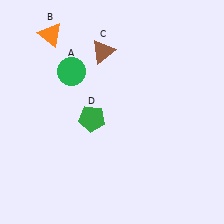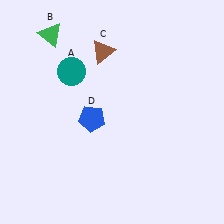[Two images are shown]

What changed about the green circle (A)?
In Image 1, A is green. In Image 2, it changed to teal.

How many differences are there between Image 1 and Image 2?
There are 3 differences between the two images.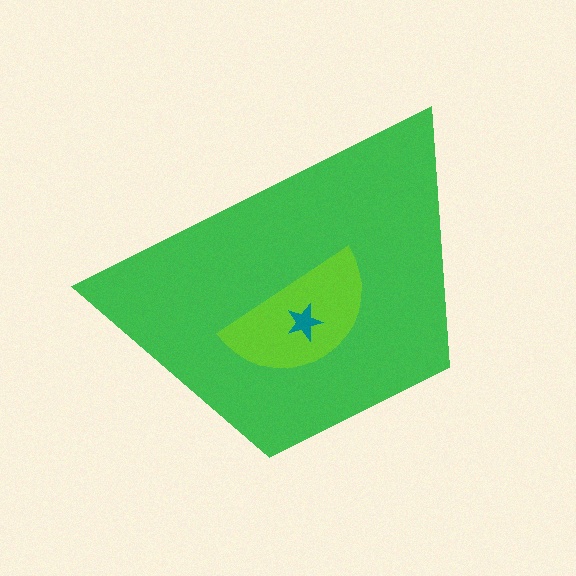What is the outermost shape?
The green trapezoid.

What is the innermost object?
The teal star.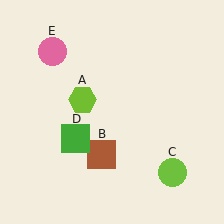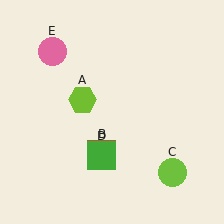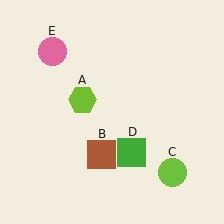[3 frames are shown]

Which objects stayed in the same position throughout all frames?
Lime hexagon (object A) and brown square (object B) and lime circle (object C) and pink circle (object E) remained stationary.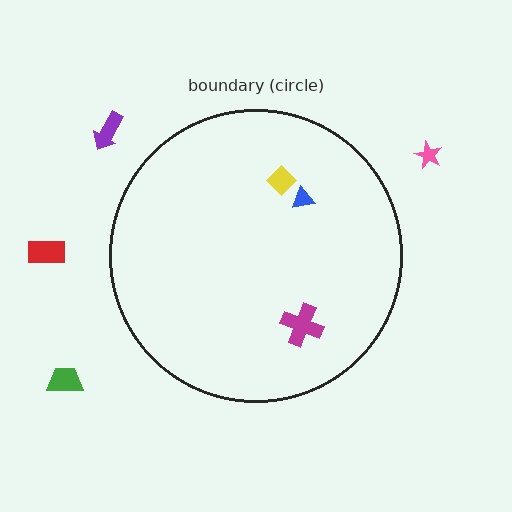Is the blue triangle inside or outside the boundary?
Inside.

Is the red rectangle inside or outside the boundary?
Outside.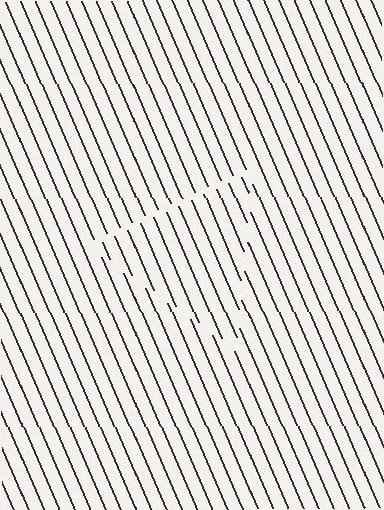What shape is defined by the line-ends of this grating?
An illusory triangle. The interior of the shape contains the same grating, shifted by half a period — the contour is defined by the phase discontinuity where line-ends from the inner and outer gratings abut.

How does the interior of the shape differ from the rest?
The interior of the shape contains the same grating, shifted by half a period — the contour is defined by the phase discontinuity where line-ends from the inner and outer gratings abut.